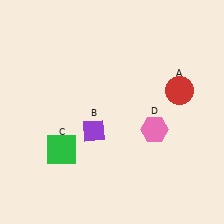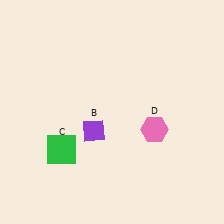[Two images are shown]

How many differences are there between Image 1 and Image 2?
There is 1 difference between the two images.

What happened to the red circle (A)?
The red circle (A) was removed in Image 2. It was in the top-right area of Image 1.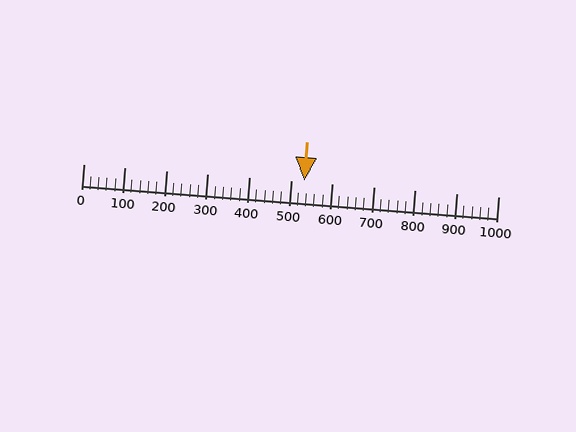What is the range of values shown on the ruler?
The ruler shows values from 0 to 1000.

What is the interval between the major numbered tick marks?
The major tick marks are spaced 100 units apart.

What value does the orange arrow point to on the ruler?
The orange arrow points to approximately 533.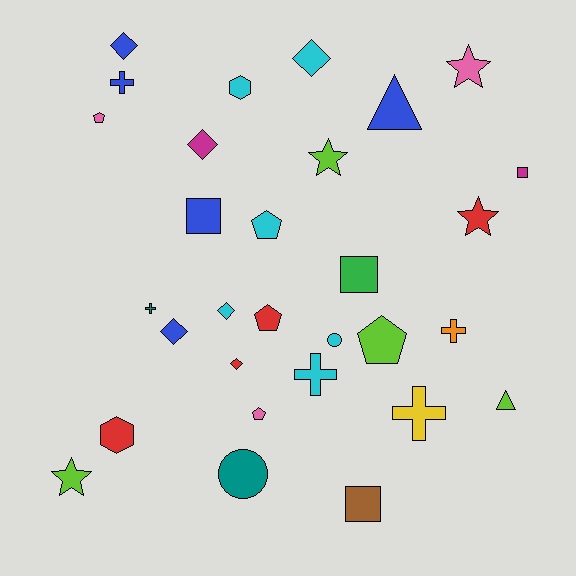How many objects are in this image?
There are 30 objects.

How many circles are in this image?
There are 2 circles.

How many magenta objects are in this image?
There are 2 magenta objects.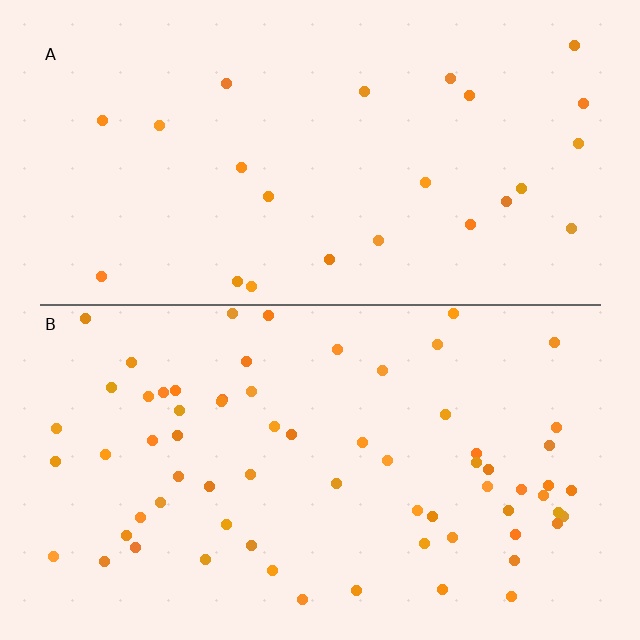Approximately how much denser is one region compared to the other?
Approximately 2.8× — region B over region A.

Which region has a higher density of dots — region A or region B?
B (the bottom).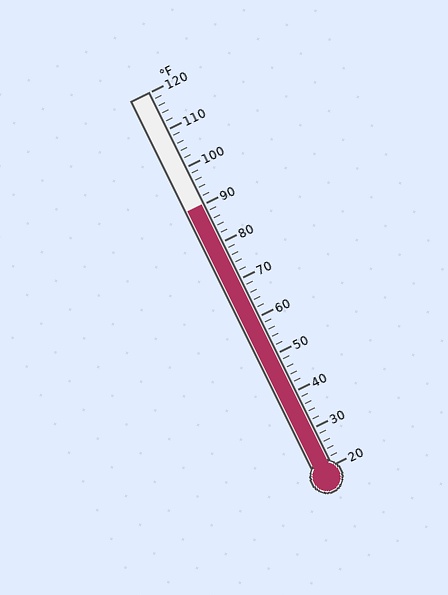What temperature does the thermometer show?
The thermometer shows approximately 90°F.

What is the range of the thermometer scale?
The thermometer scale ranges from 20°F to 120°F.